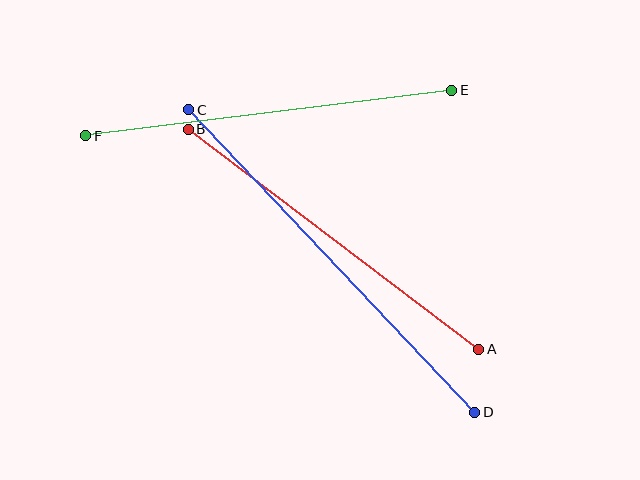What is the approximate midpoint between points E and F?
The midpoint is at approximately (269, 113) pixels.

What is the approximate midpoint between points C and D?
The midpoint is at approximately (332, 261) pixels.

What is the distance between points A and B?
The distance is approximately 364 pixels.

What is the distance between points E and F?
The distance is approximately 369 pixels.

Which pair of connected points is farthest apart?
Points C and D are farthest apart.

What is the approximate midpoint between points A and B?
The midpoint is at approximately (334, 239) pixels.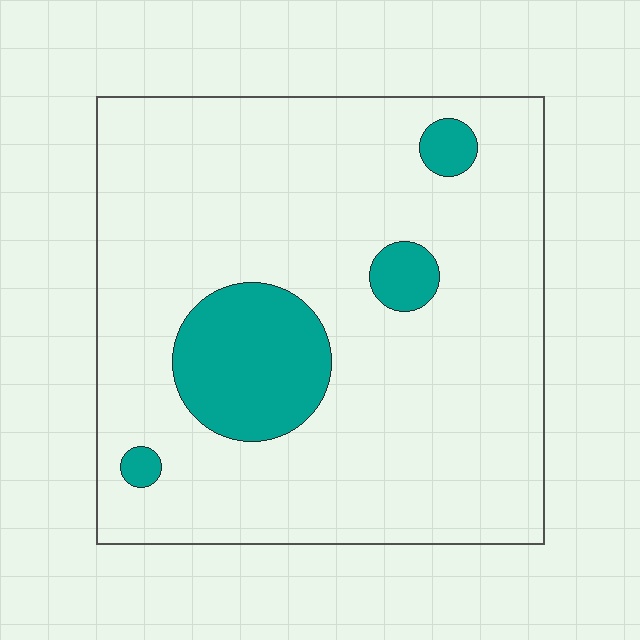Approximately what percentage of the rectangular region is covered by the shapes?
Approximately 15%.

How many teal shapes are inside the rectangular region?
4.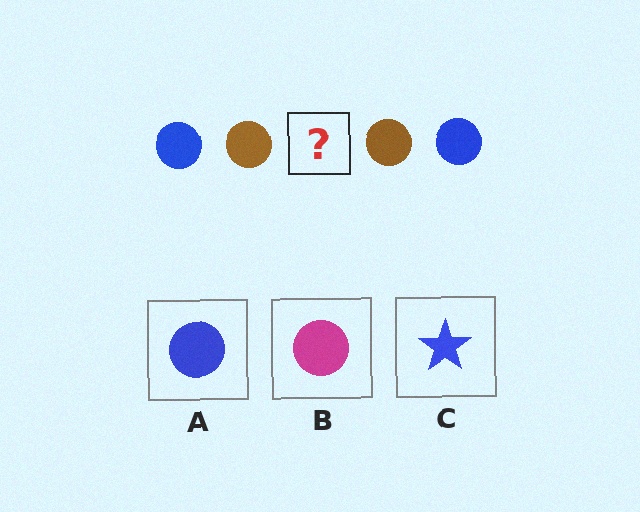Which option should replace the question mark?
Option A.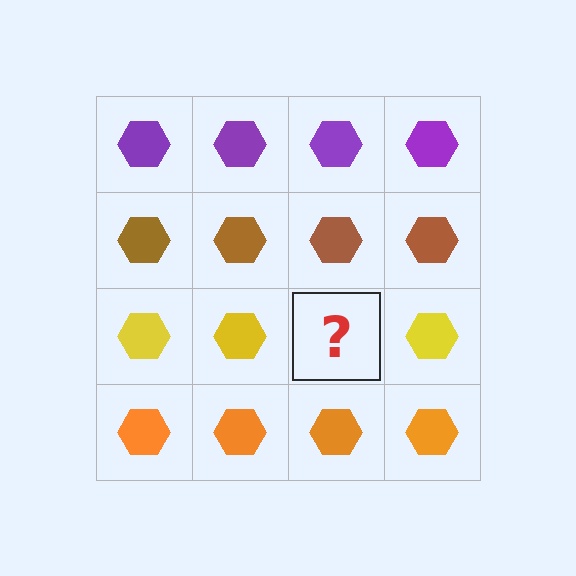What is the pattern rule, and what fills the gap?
The rule is that each row has a consistent color. The gap should be filled with a yellow hexagon.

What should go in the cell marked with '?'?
The missing cell should contain a yellow hexagon.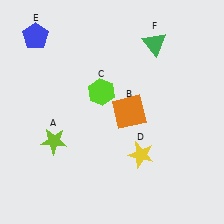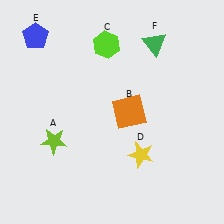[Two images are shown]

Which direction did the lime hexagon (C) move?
The lime hexagon (C) moved up.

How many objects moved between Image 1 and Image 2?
1 object moved between the two images.